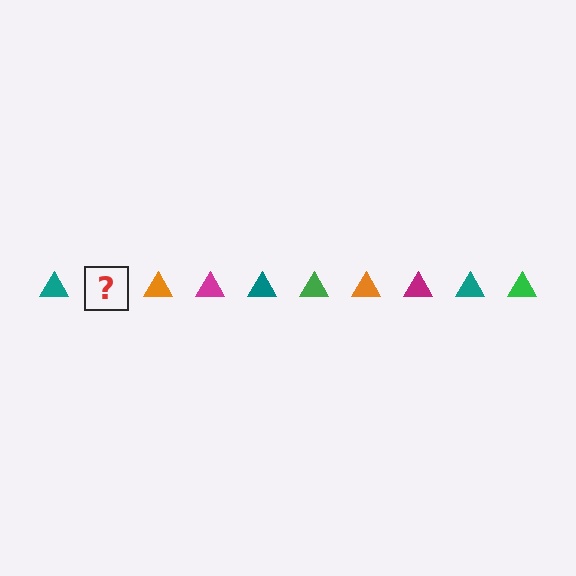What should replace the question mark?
The question mark should be replaced with a green triangle.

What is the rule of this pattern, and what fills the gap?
The rule is that the pattern cycles through teal, green, orange, magenta triangles. The gap should be filled with a green triangle.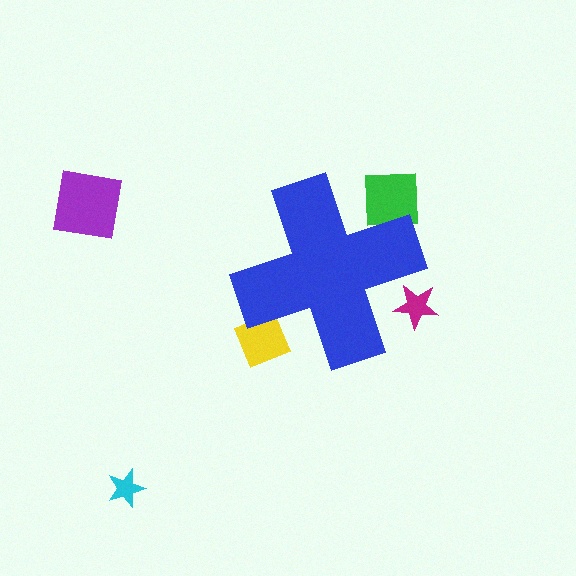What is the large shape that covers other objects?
A blue cross.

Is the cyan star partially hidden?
No, the cyan star is fully visible.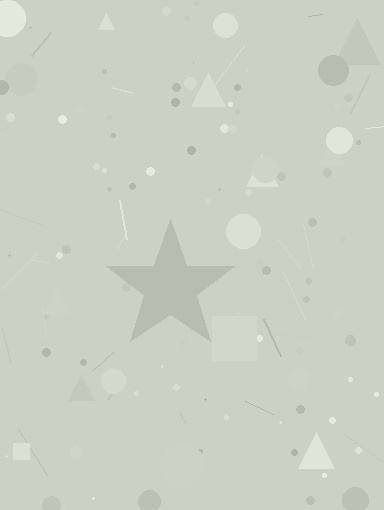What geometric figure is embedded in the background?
A star is embedded in the background.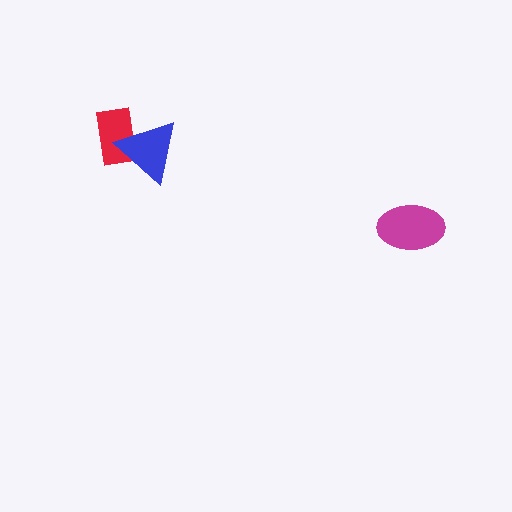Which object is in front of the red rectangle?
The blue triangle is in front of the red rectangle.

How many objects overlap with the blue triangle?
1 object overlaps with the blue triangle.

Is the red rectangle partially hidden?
Yes, it is partially covered by another shape.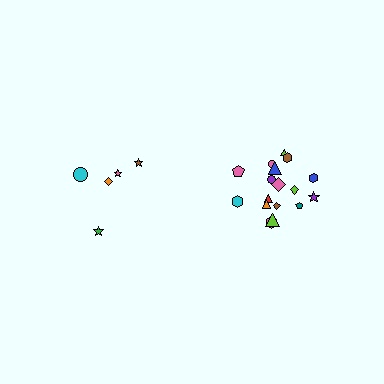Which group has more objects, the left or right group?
The right group.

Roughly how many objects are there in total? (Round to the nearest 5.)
Roughly 25 objects in total.